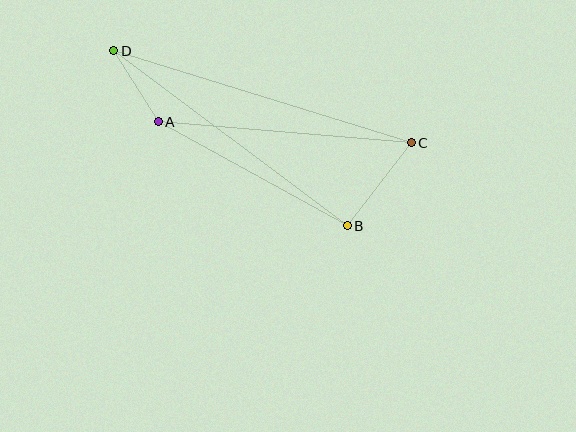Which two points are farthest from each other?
Points C and D are farthest from each other.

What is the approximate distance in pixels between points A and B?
The distance between A and B is approximately 216 pixels.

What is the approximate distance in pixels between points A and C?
The distance between A and C is approximately 254 pixels.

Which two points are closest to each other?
Points A and D are closest to each other.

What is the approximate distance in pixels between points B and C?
The distance between B and C is approximately 105 pixels.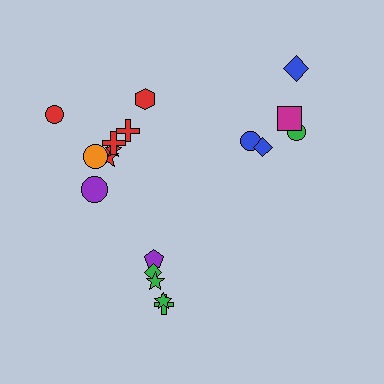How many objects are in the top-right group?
There are 5 objects.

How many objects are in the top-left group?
There are 8 objects.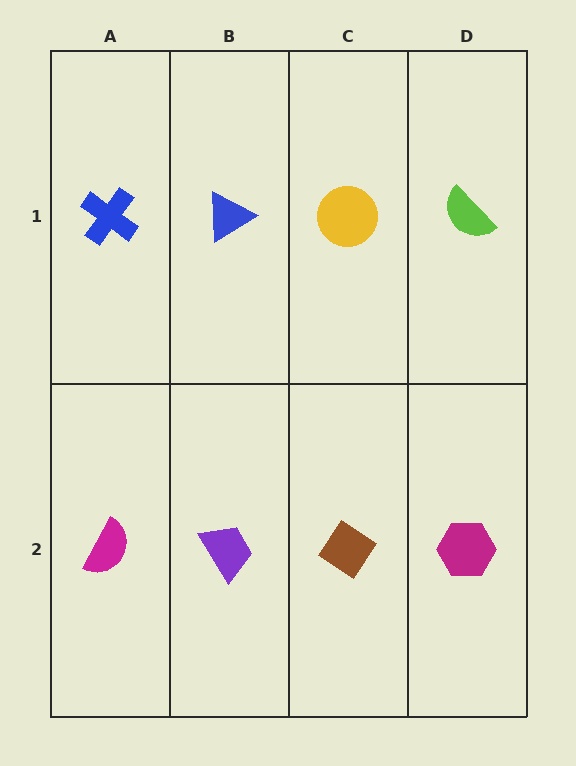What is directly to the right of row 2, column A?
A purple trapezoid.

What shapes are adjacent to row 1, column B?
A purple trapezoid (row 2, column B), a blue cross (row 1, column A), a yellow circle (row 1, column C).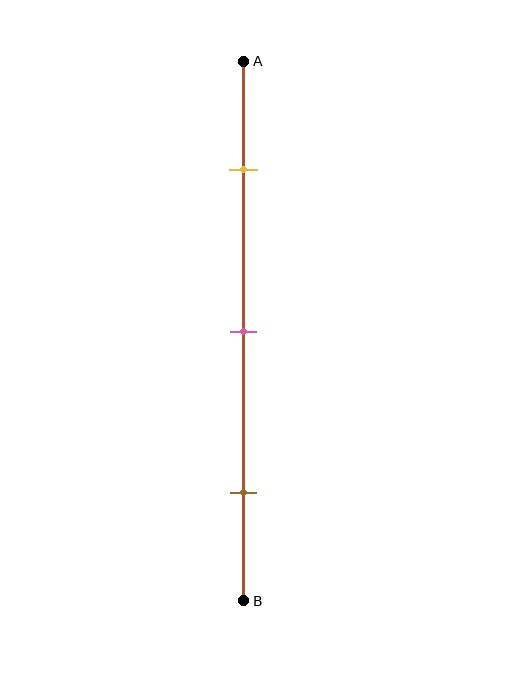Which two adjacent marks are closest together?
The yellow and pink marks are the closest adjacent pair.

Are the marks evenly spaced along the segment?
Yes, the marks are approximately evenly spaced.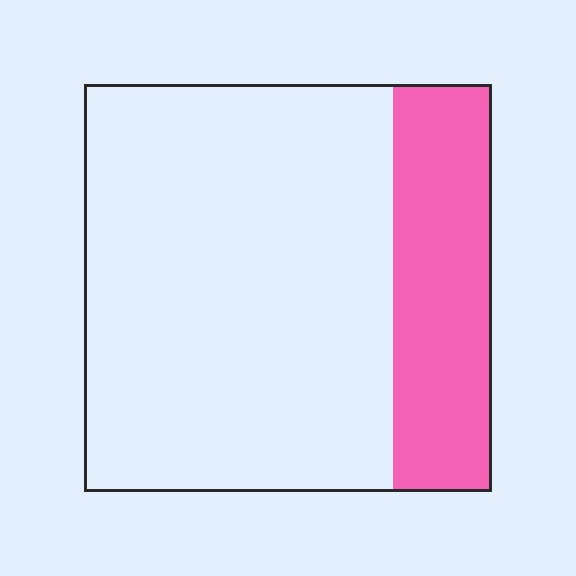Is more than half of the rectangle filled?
No.